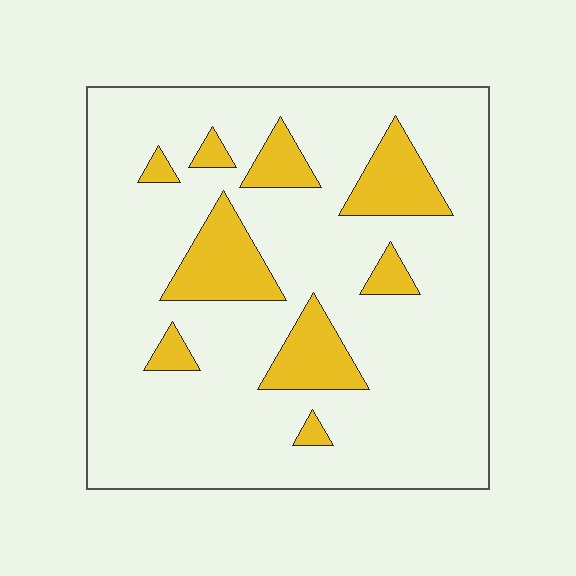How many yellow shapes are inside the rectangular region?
9.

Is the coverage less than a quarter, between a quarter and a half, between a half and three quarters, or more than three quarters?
Less than a quarter.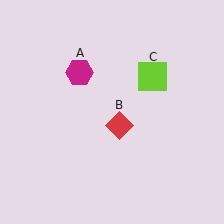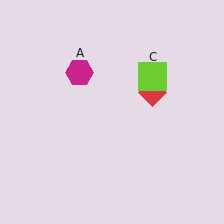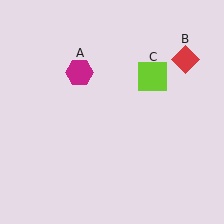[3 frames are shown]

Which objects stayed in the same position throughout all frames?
Magenta hexagon (object A) and lime square (object C) remained stationary.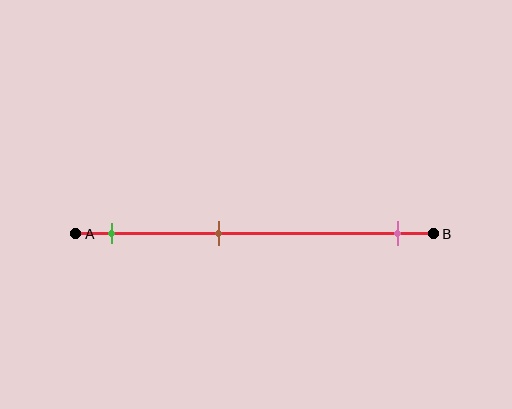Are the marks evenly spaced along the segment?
No, the marks are not evenly spaced.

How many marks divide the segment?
There are 3 marks dividing the segment.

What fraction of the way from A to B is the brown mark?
The brown mark is approximately 40% (0.4) of the way from A to B.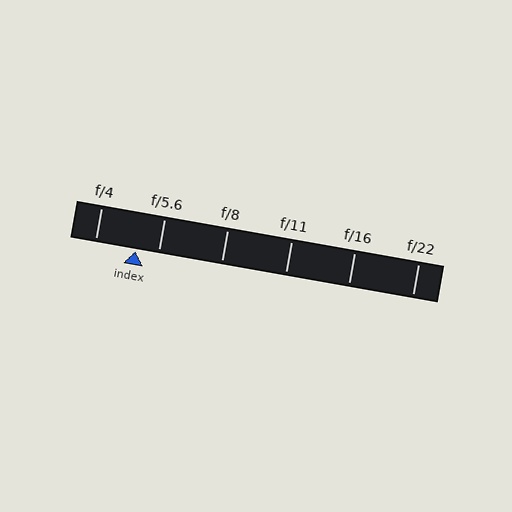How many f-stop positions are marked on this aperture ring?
There are 6 f-stop positions marked.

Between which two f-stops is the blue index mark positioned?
The index mark is between f/4 and f/5.6.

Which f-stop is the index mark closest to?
The index mark is closest to f/5.6.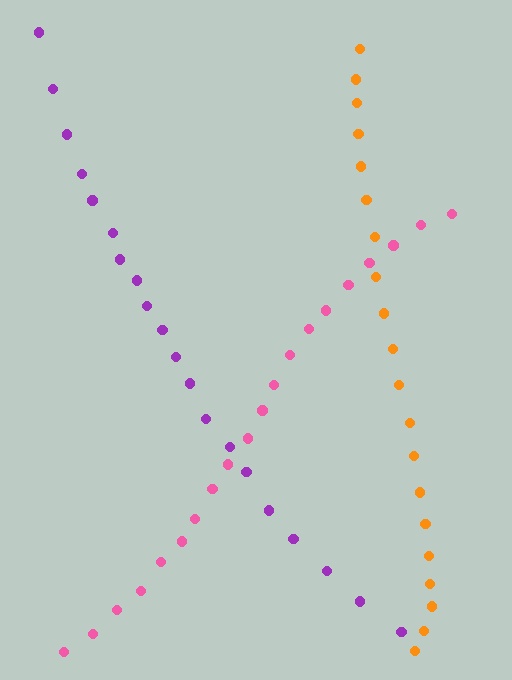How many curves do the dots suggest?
There are 3 distinct paths.